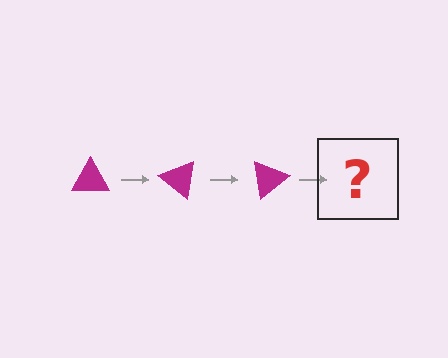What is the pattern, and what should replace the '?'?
The pattern is that the triangle rotates 40 degrees each step. The '?' should be a magenta triangle rotated 120 degrees.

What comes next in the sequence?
The next element should be a magenta triangle rotated 120 degrees.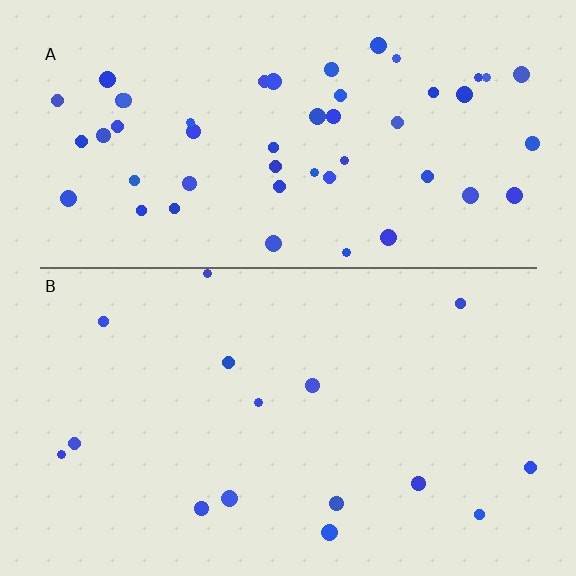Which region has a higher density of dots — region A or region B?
A (the top).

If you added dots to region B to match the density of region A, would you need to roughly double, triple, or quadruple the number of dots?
Approximately triple.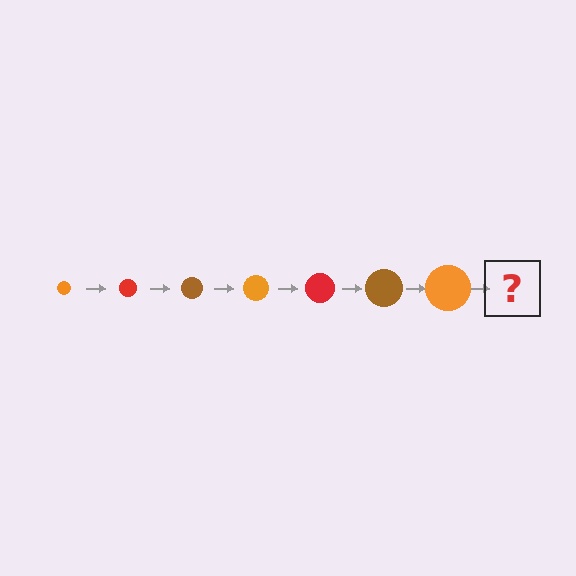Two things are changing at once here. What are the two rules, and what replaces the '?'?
The two rules are that the circle grows larger each step and the color cycles through orange, red, and brown. The '?' should be a red circle, larger than the previous one.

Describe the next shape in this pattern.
It should be a red circle, larger than the previous one.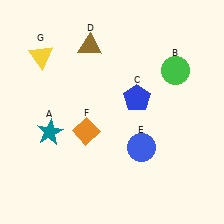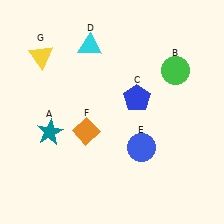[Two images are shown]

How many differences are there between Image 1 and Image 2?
There is 1 difference between the two images.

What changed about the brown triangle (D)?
In Image 1, D is brown. In Image 2, it changed to cyan.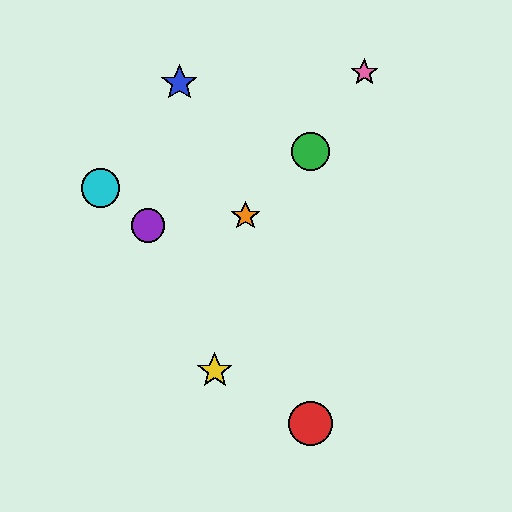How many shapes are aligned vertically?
2 shapes (the red circle, the green circle) are aligned vertically.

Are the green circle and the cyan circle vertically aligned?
No, the green circle is at x≈311 and the cyan circle is at x≈100.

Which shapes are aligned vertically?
The red circle, the green circle are aligned vertically.